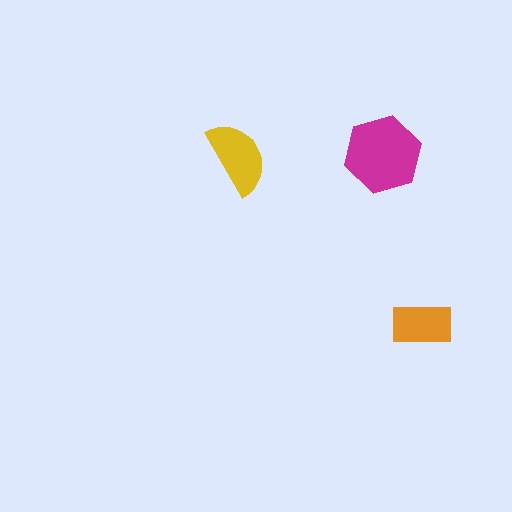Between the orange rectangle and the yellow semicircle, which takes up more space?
The yellow semicircle.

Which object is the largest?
The magenta hexagon.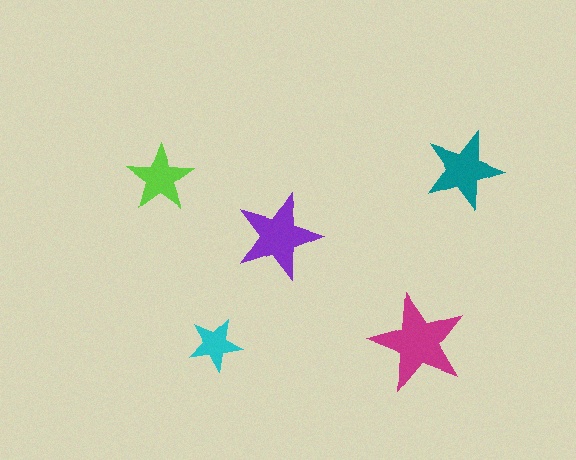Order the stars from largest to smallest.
the magenta one, the purple one, the teal one, the lime one, the cyan one.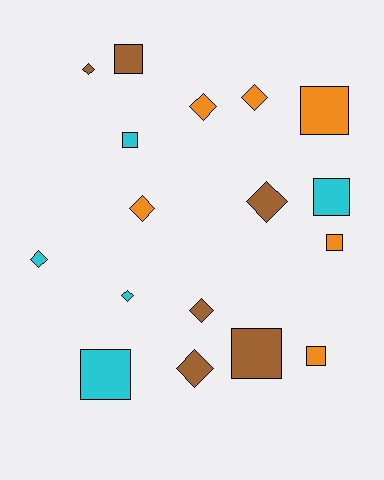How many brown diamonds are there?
There are 4 brown diamonds.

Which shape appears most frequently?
Diamond, with 9 objects.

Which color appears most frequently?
Brown, with 6 objects.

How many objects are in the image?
There are 17 objects.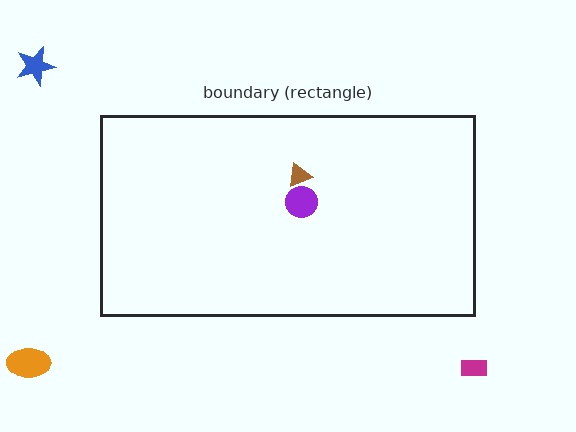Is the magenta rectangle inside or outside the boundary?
Outside.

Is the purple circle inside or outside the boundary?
Inside.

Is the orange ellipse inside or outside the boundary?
Outside.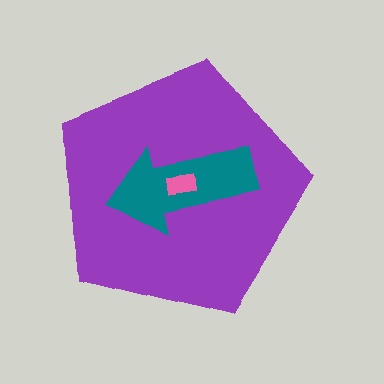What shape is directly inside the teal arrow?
The pink rectangle.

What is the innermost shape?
The pink rectangle.